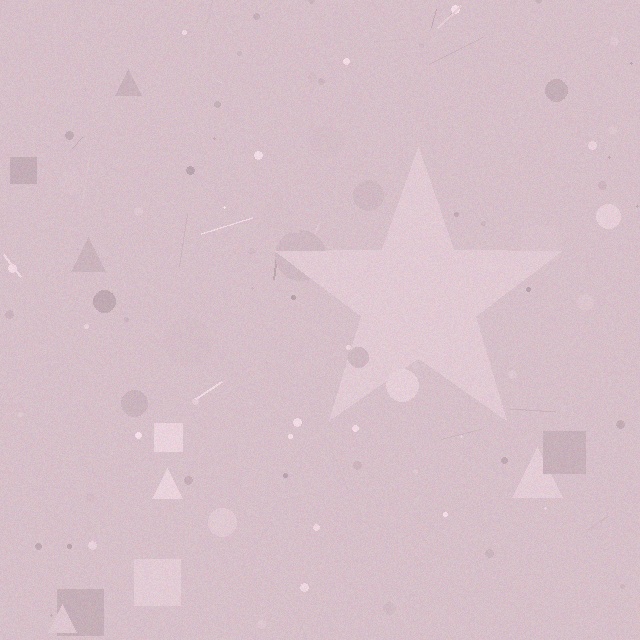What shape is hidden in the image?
A star is hidden in the image.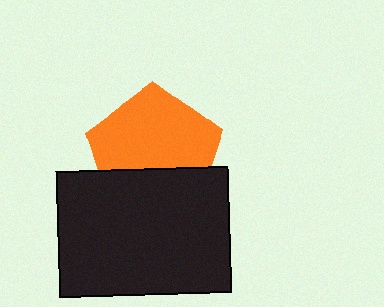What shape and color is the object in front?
The object in front is a black rectangle.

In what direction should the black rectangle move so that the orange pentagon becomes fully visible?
The black rectangle should move down. That is the shortest direction to clear the overlap and leave the orange pentagon fully visible.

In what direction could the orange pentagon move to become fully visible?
The orange pentagon could move up. That would shift it out from behind the black rectangle entirely.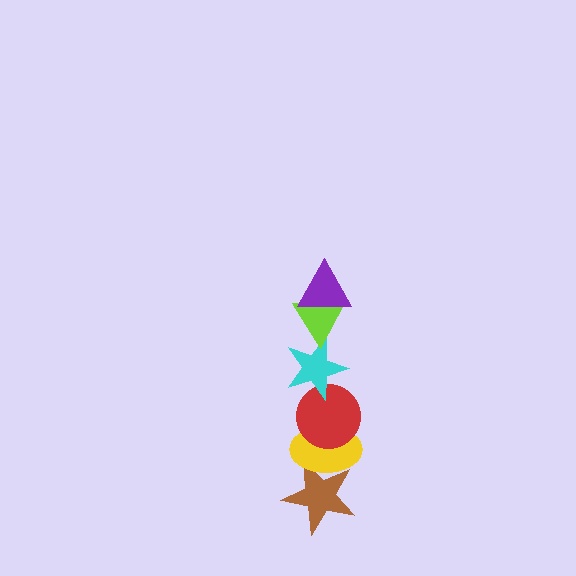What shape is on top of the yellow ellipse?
The red circle is on top of the yellow ellipse.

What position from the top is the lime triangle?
The lime triangle is 2nd from the top.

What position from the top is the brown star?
The brown star is 6th from the top.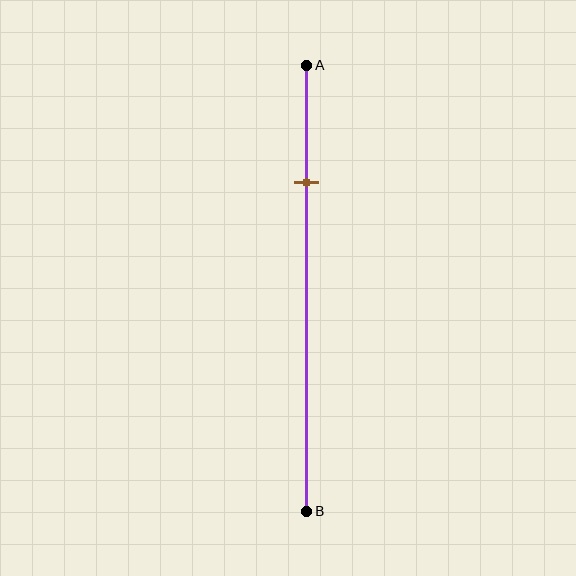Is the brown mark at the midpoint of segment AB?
No, the mark is at about 25% from A, not at the 50% midpoint.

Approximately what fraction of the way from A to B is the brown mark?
The brown mark is approximately 25% of the way from A to B.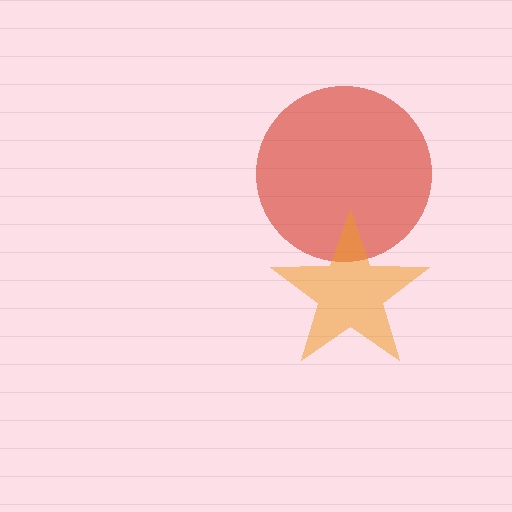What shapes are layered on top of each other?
The layered shapes are: a red circle, an orange star.